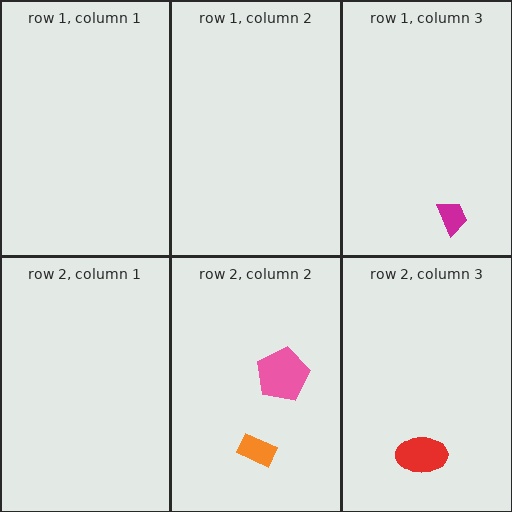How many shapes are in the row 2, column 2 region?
2.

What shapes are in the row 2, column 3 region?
The red ellipse.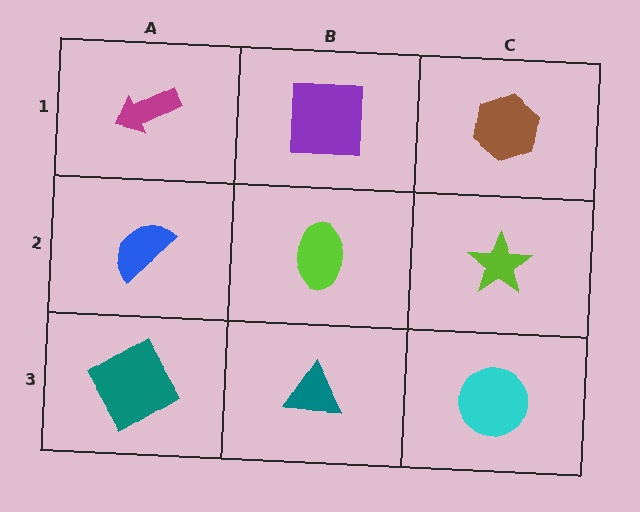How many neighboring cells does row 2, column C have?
3.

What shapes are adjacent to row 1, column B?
A lime ellipse (row 2, column B), a magenta arrow (row 1, column A), a brown hexagon (row 1, column C).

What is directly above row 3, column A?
A blue semicircle.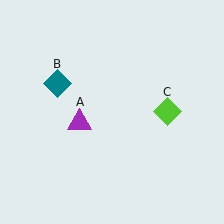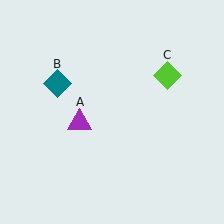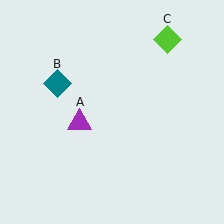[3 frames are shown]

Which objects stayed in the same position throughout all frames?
Purple triangle (object A) and teal diamond (object B) remained stationary.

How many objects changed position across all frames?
1 object changed position: lime diamond (object C).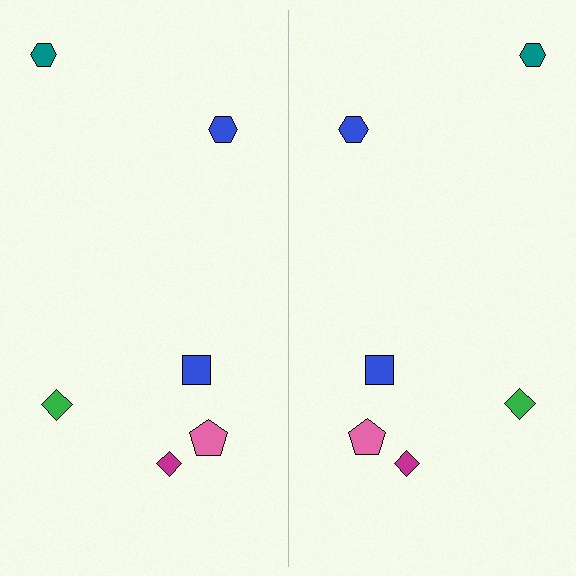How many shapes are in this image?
There are 12 shapes in this image.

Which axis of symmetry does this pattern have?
The pattern has a vertical axis of symmetry running through the center of the image.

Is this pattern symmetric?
Yes, this pattern has bilateral (reflection) symmetry.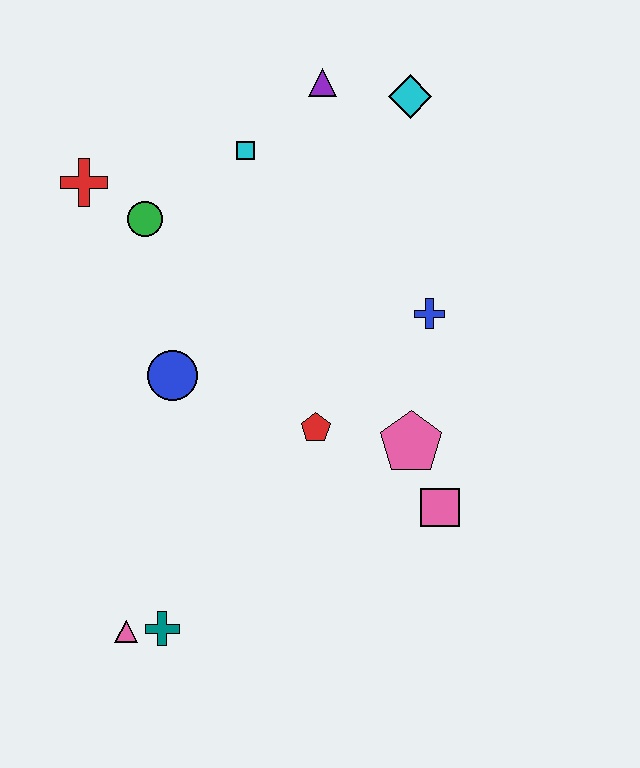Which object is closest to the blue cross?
The pink pentagon is closest to the blue cross.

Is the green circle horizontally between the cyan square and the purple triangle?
No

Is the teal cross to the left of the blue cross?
Yes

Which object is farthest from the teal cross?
The cyan diamond is farthest from the teal cross.